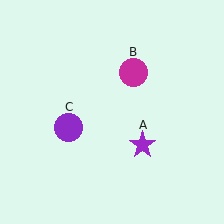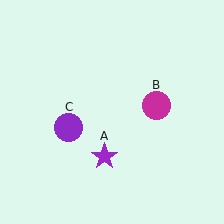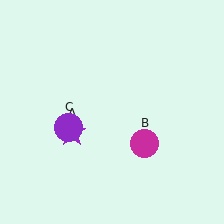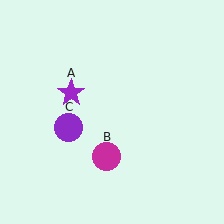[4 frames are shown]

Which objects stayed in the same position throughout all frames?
Purple circle (object C) remained stationary.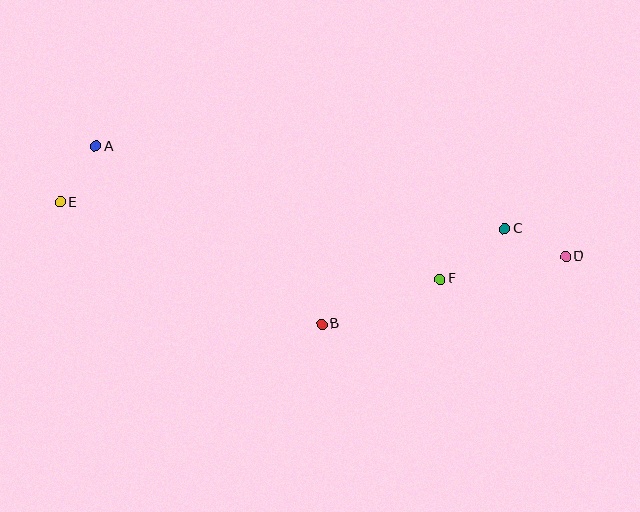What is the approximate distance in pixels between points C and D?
The distance between C and D is approximately 67 pixels.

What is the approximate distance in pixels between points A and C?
The distance between A and C is approximately 417 pixels.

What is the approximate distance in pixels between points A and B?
The distance between A and B is approximately 288 pixels.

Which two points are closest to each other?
Points A and E are closest to each other.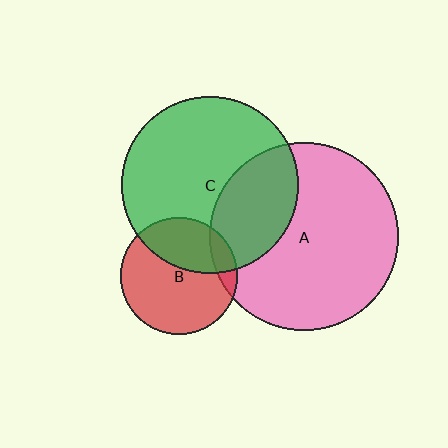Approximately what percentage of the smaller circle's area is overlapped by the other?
Approximately 35%.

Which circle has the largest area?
Circle A (pink).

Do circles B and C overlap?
Yes.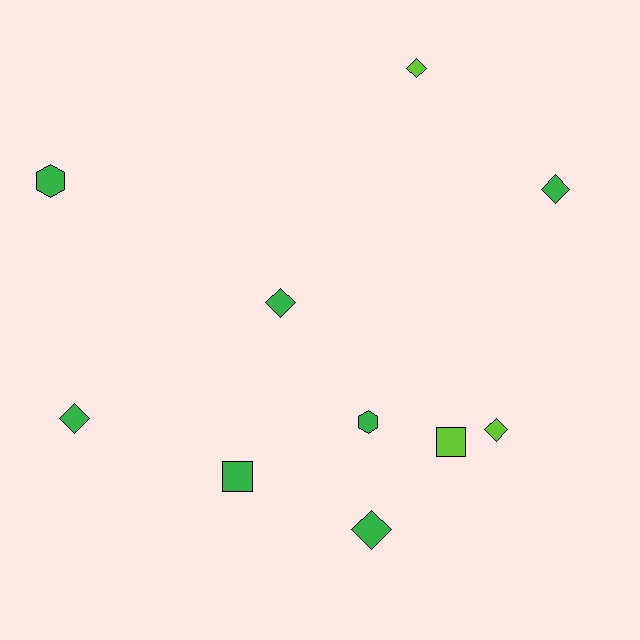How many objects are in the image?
There are 10 objects.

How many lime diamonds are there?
There are 2 lime diamonds.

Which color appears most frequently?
Green, with 7 objects.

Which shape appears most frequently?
Diamond, with 6 objects.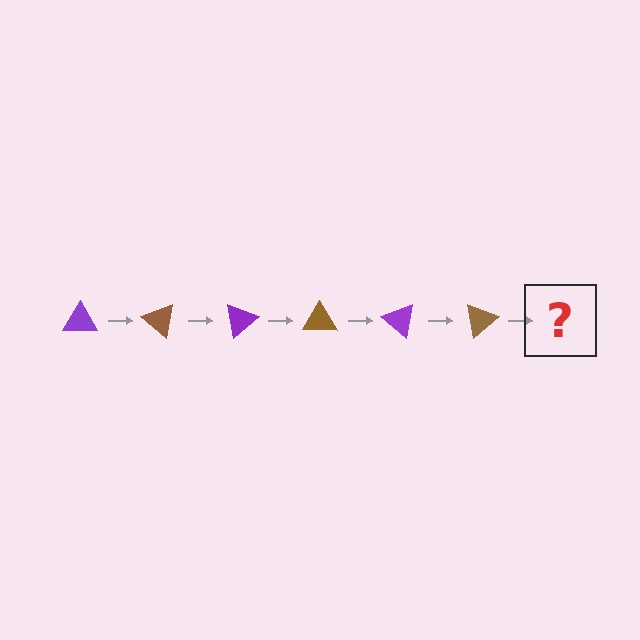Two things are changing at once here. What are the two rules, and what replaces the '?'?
The two rules are that it rotates 40 degrees each step and the color cycles through purple and brown. The '?' should be a purple triangle, rotated 240 degrees from the start.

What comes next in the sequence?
The next element should be a purple triangle, rotated 240 degrees from the start.